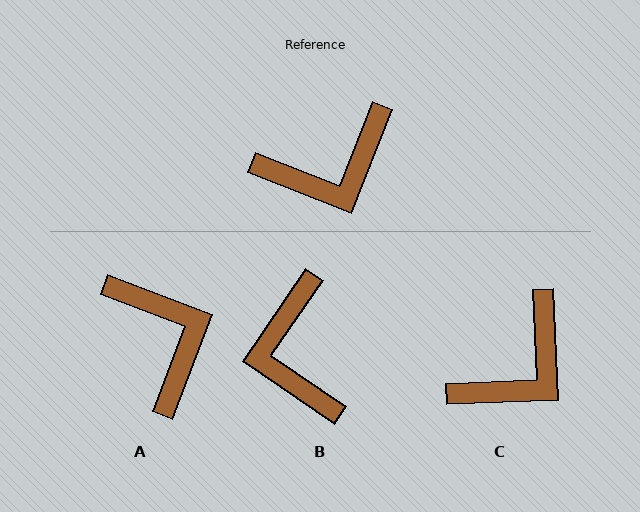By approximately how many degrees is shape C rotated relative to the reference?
Approximately 24 degrees counter-clockwise.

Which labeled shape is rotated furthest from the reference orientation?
B, about 103 degrees away.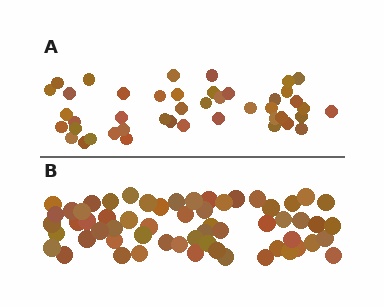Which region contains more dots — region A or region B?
Region B (the bottom region) has more dots.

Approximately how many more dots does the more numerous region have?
Region B has approximately 15 more dots than region A.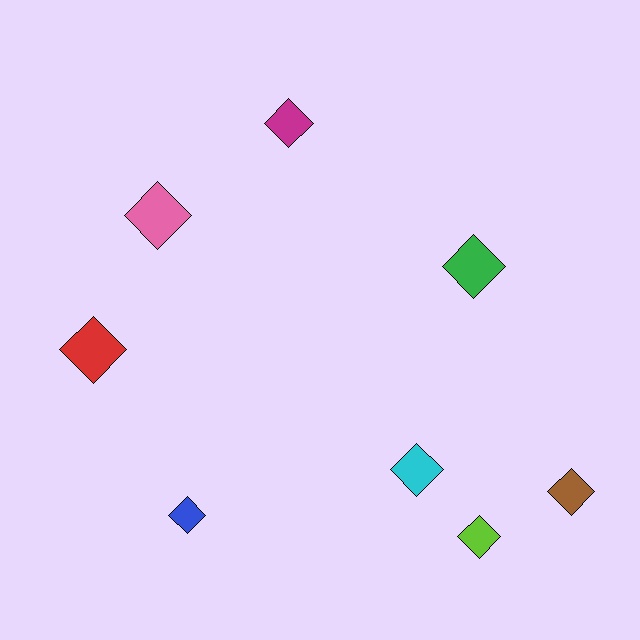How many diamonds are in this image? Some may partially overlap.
There are 8 diamonds.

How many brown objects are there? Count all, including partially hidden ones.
There is 1 brown object.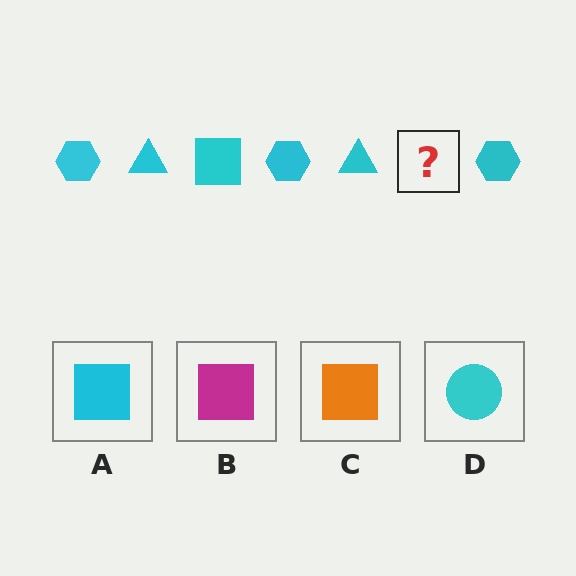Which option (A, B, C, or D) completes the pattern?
A.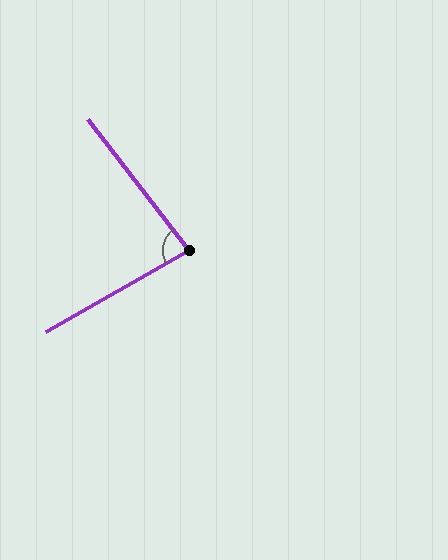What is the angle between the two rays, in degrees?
Approximately 82 degrees.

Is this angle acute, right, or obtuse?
It is acute.